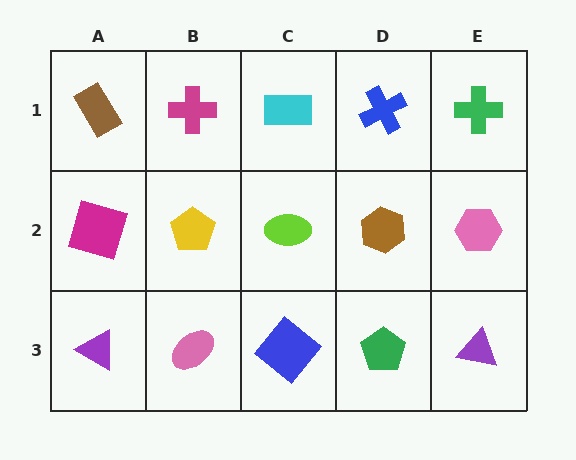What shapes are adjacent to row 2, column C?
A cyan rectangle (row 1, column C), a blue diamond (row 3, column C), a yellow pentagon (row 2, column B), a brown hexagon (row 2, column D).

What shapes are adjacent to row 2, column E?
A green cross (row 1, column E), a purple triangle (row 3, column E), a brown hexagon (row 2, column D).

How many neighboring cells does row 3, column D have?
3.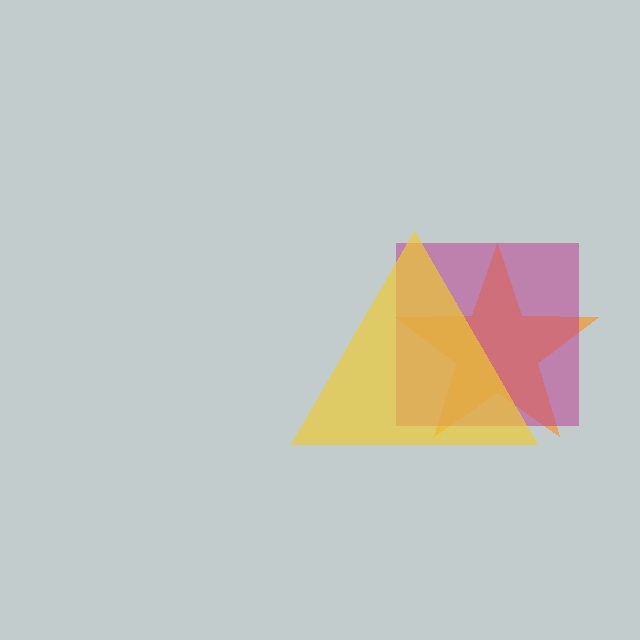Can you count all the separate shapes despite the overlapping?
Yes, there are 3 separate shapes.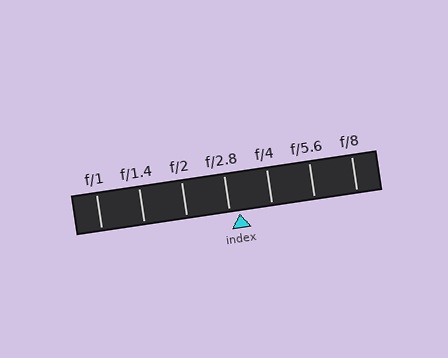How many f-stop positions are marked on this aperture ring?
There are 7 f-stop positions marked.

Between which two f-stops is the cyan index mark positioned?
The index mark is between f/2.8 and f/4.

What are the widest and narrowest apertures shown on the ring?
The widest aperture shown is f/1 and the narrowest is f/8.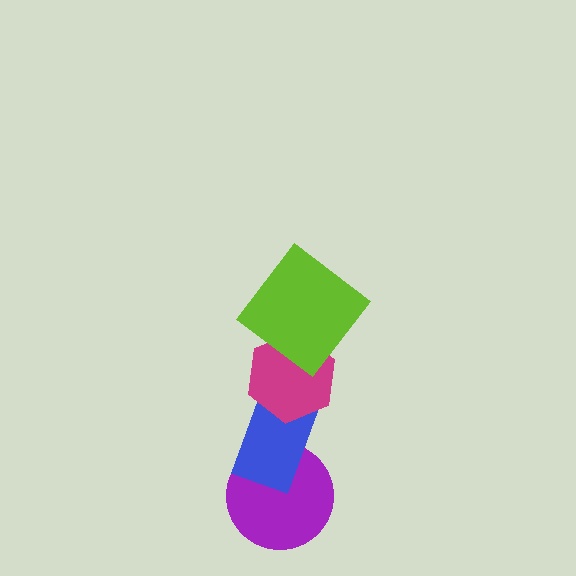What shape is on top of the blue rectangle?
The magenta hexagon is on top of the blue rectangle.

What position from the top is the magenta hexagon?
The magenta hexagon is 2nd from the top.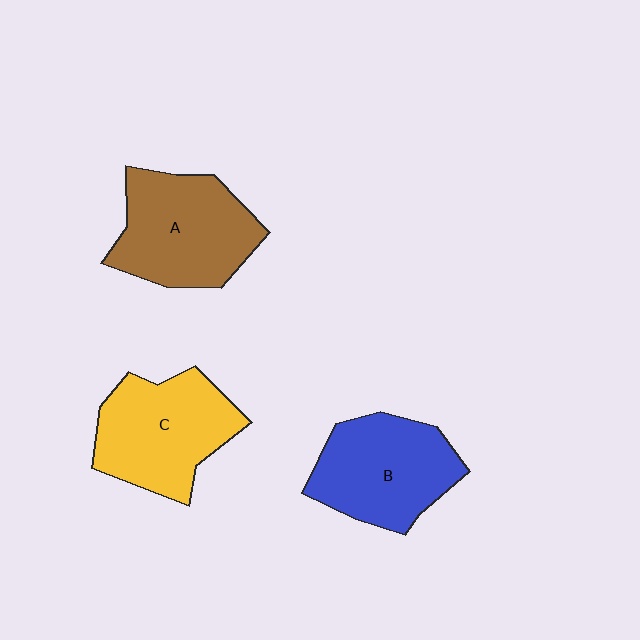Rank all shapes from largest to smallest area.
From largest to smallest: A (brown), C (yellow), B (blue).